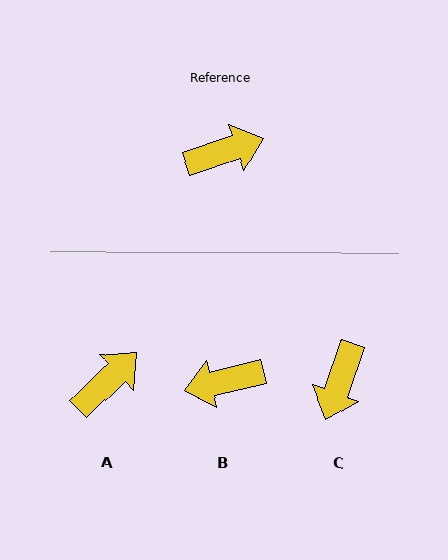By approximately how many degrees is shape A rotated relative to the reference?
Approximately 26 degrees counter-clockwise.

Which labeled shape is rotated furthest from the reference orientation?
B, about 175 degrees away.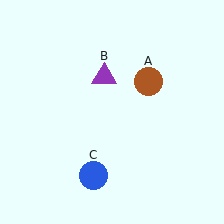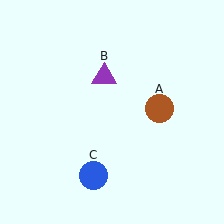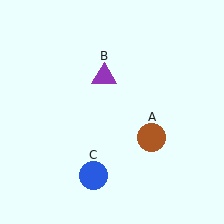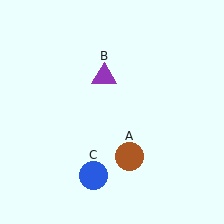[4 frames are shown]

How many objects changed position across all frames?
1 object changed position: brown circle (object A).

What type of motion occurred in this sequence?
The brown circle (object A) rotated clockwise around the center of the scene.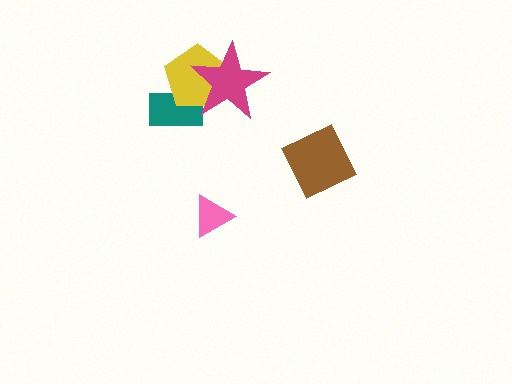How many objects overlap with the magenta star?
2 objects overlap with the magenta star.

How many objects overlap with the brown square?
0 objects overlap with the brown square.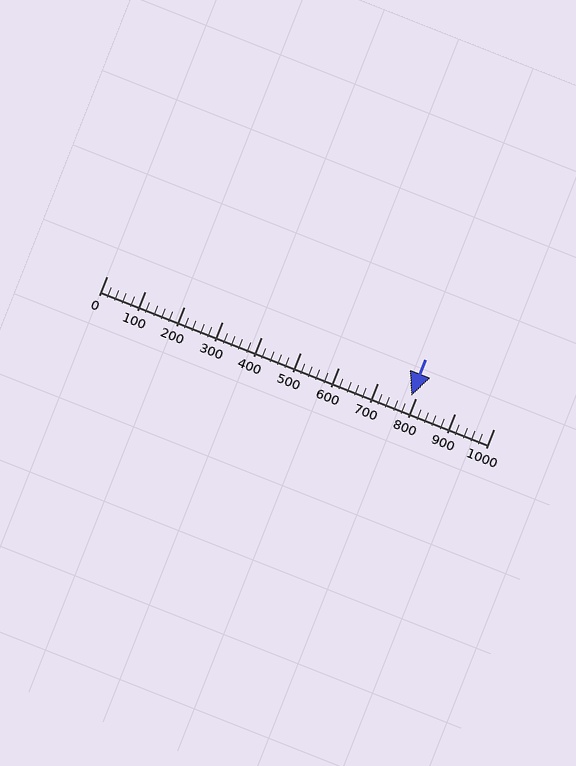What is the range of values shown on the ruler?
The ruler shows values from 0 to 1000.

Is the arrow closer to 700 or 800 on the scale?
The arrow is closer to 800.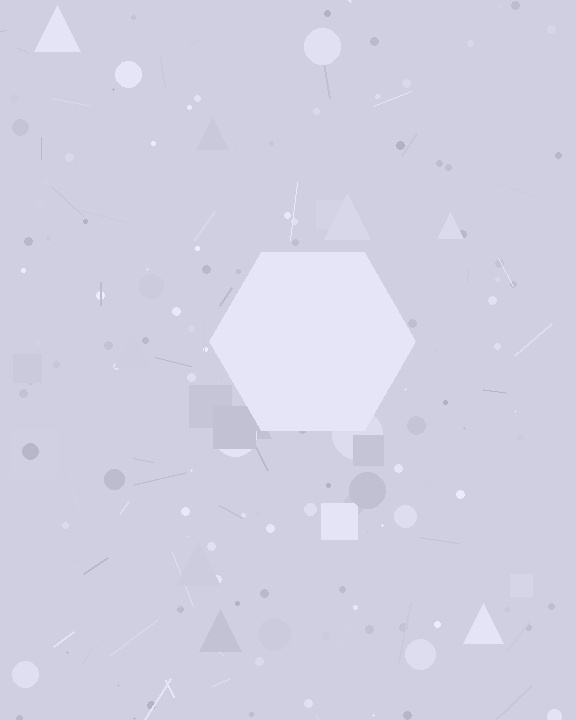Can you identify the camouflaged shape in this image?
The camouflaged shape is a hexagon.